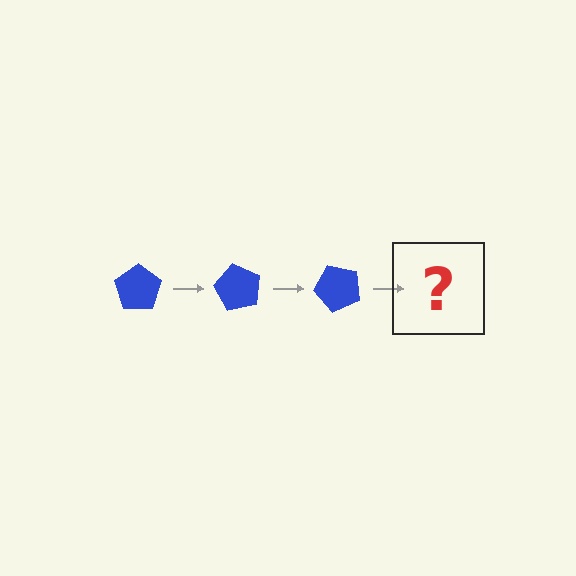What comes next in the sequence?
The next element should be a blue pentagon rotated 180 degrees.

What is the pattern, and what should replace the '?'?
The pattern is that the pentagon rotates 60 degrees each step. The '?' should be a blue pentagon rotated 180 degrees.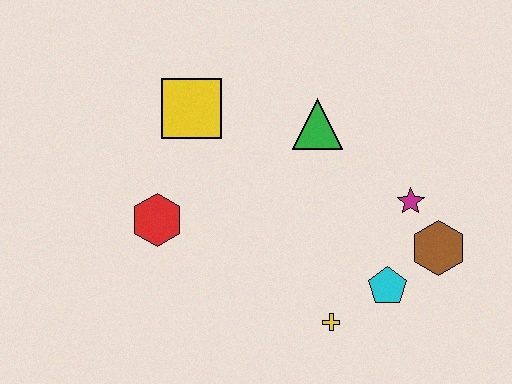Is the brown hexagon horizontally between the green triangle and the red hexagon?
No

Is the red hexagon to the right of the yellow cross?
No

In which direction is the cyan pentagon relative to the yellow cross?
The cyan pentagon is to the right of the yellow cross.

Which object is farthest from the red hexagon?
The brown hexagon is farthest from the red hexagon.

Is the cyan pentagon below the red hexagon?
Yes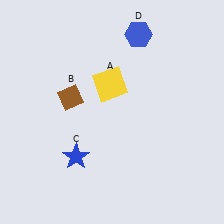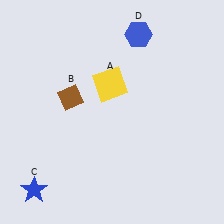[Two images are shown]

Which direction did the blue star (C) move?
The blue star (C) moved left.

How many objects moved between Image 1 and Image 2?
1 object moved between the two images.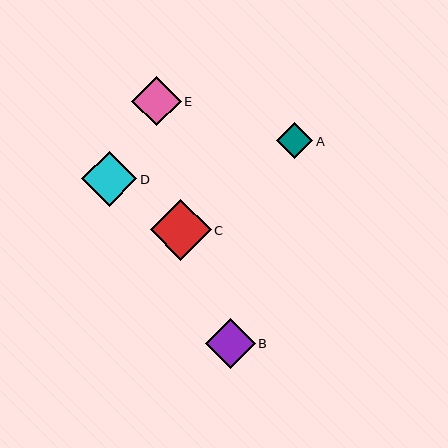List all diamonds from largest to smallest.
From largest to smallest: C, D, B, E, A.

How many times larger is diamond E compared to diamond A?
Diamond E is approximately 1.4 times the size of diamond A.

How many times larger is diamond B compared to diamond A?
Diamond B is approximately 1.4 times the size of diamond A.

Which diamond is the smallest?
Diamond A is the smallest with a size of approximately 36 pixels.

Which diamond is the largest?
Diamond C is the largest with a size of approximately 61 pixels.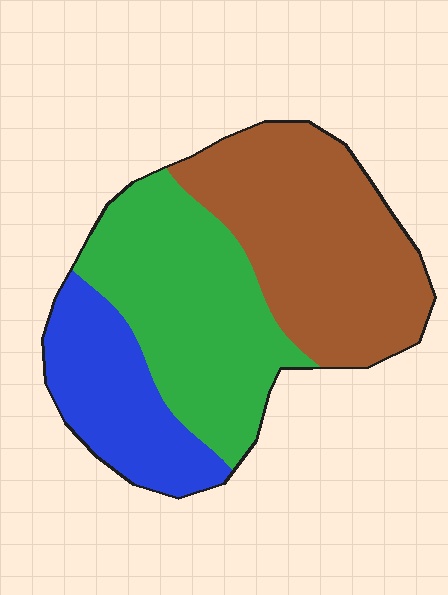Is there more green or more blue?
Green.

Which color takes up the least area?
Blue, at roughly 20%.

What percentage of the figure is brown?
Brown takes up between a third and a half of the figure.